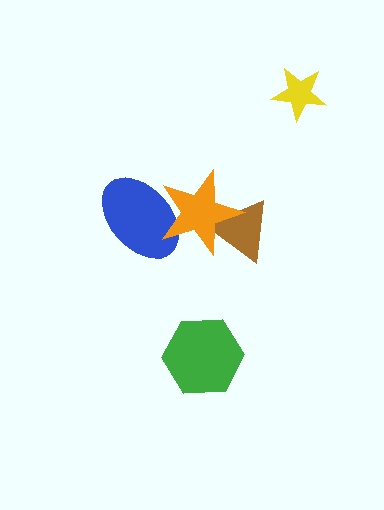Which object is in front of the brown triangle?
The orange star is in front of the brown triangle.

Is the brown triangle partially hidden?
Yes, it is partially covered by another shape.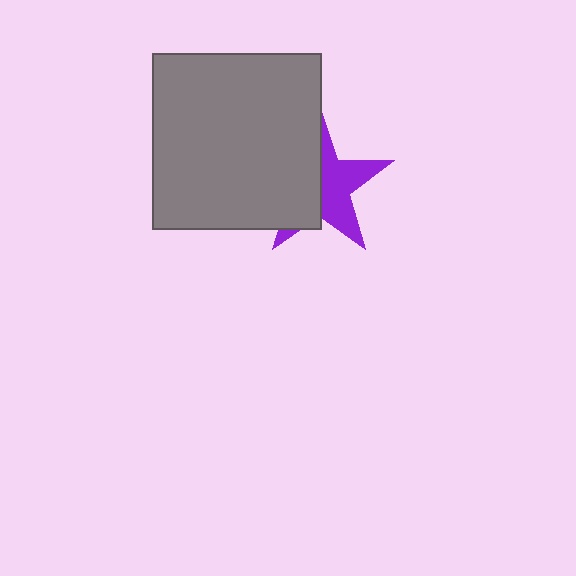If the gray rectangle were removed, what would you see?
You would see the complete purple star.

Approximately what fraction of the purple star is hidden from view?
Roughly 50% of the purple star is hidden behind the gray rectangle.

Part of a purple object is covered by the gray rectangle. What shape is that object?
It is a star.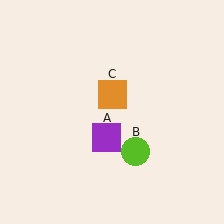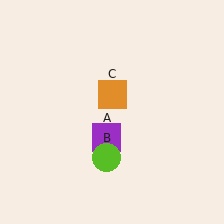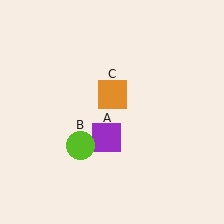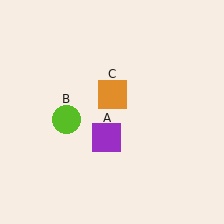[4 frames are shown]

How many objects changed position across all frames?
1 object changed position: lime circle (object B).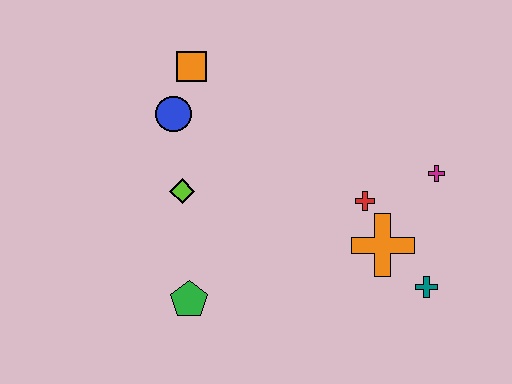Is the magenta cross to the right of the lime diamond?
Yes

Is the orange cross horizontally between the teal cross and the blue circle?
Yes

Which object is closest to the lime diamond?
The blue circle is closest to the lime diamond.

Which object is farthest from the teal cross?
The orange square is farthest from the teal cross.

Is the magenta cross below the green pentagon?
No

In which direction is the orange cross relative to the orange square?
The orange cross is to the right of the orange square.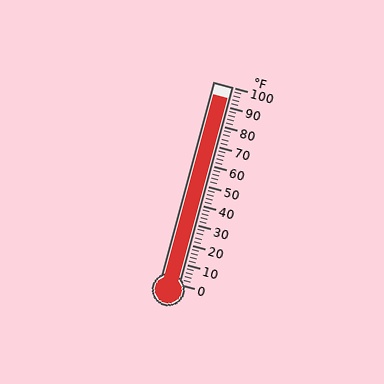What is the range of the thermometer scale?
The thermometer scale ranges from 0°F to 100°F.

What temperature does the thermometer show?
The thermometer shows approximately 94°F.